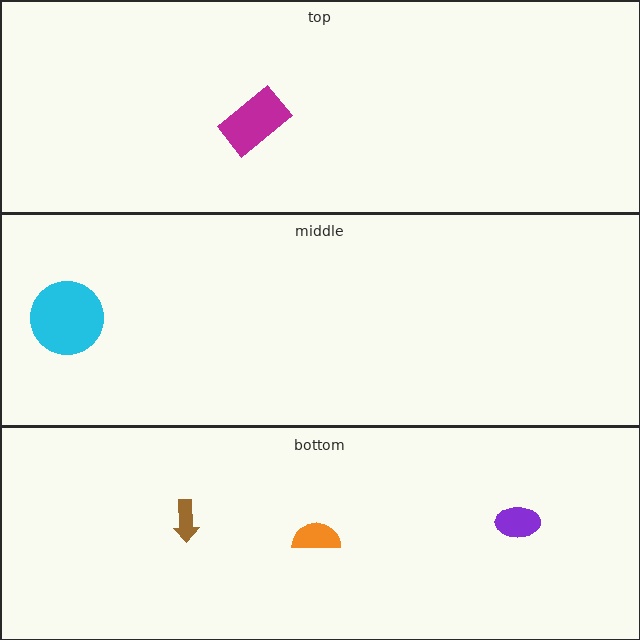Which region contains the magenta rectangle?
The top region.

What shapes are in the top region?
The magenta rectangle.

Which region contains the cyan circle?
The middle region.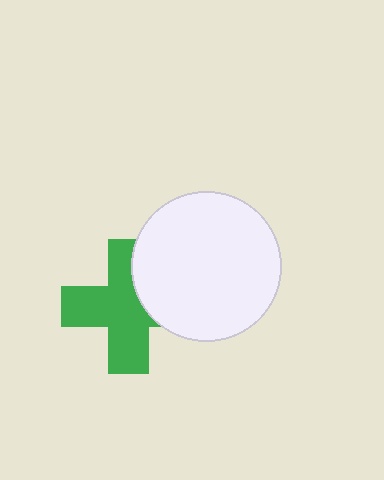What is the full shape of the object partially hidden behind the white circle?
The partially hidden object is a green cross.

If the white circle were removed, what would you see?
You would see the complete green cross.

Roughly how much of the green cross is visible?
Most of it is visible (roughly 69%).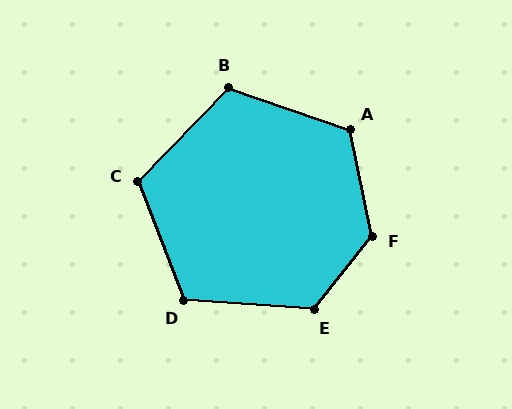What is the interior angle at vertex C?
Approximately 115 degrees (obtuse).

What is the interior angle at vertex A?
Approximately 121 degrees (obtuse).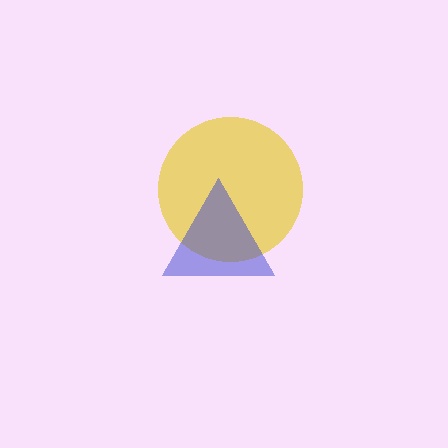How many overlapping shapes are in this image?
There are 2 overlapping shapes in the image.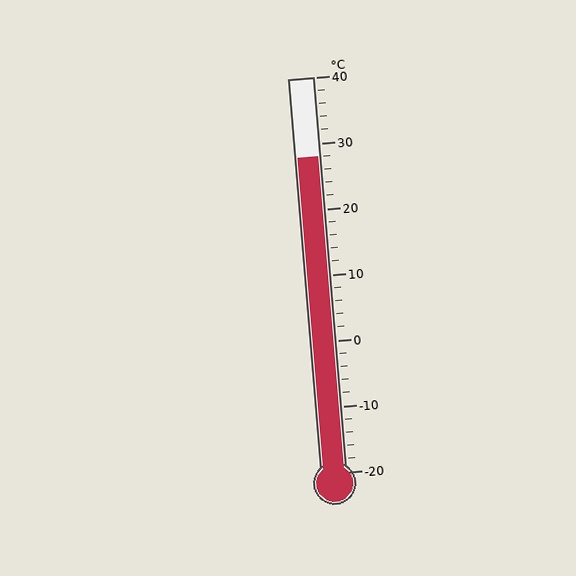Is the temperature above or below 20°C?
The temperature is above 20°C.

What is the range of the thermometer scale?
The thermometer scale ranges from -20°C to 40°C.